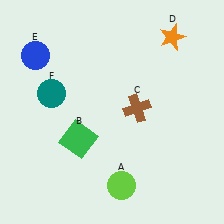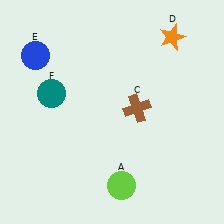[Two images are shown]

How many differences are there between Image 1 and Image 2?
There is 1 difference between the two images.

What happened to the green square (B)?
The green square (B) was removed in Image 2. It was in the bottom-left area of Image 1.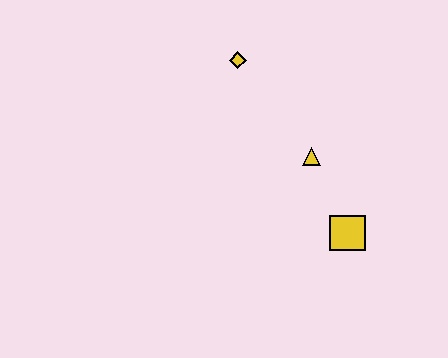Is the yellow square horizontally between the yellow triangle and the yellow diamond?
No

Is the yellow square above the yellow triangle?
No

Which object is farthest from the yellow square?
The yellow diamond is farthest from the yellow square.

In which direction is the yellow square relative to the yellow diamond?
The yellow square is below the yellow diamond.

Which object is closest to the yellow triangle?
The yellow square is closest to the yellow triangle.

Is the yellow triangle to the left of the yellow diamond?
No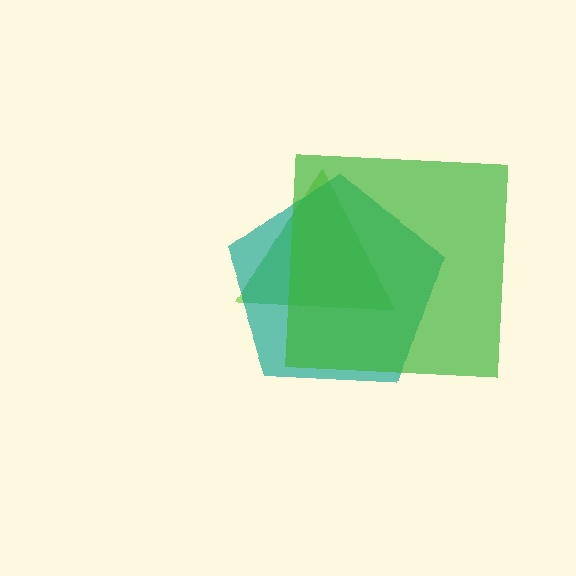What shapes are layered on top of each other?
The layered shapes are: a lime triangle, a teal pentagon, a green square.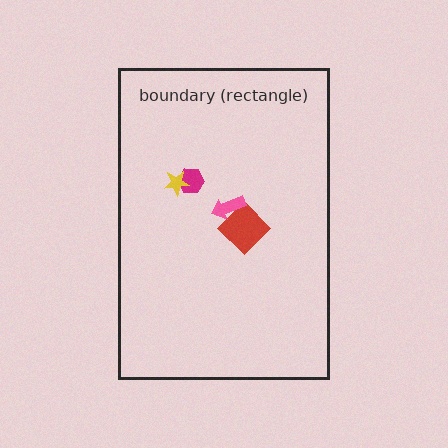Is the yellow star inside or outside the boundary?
Inside.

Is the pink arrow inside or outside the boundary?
Inside.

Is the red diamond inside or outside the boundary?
Inside.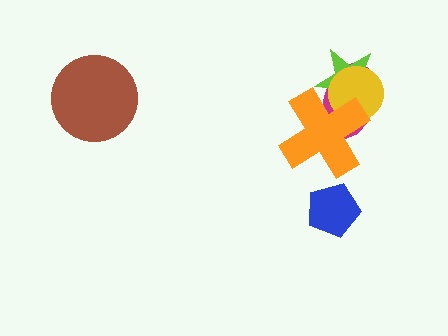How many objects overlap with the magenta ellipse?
3 objects overlap with the magenta ellipse.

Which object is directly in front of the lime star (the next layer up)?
The yellow circle is directly in front of the lime star.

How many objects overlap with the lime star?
3 objects overlap with the lime star.